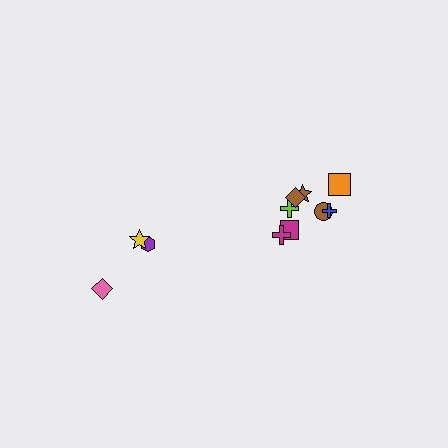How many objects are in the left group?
There are 3 objects.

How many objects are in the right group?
There are 8 objects.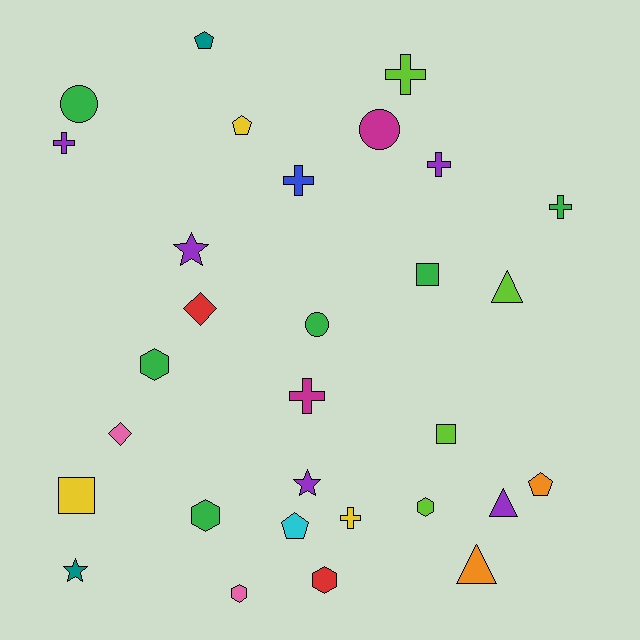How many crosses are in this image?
There are 7 crosses.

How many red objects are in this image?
There are 2 red objects.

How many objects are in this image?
There are 30 objects.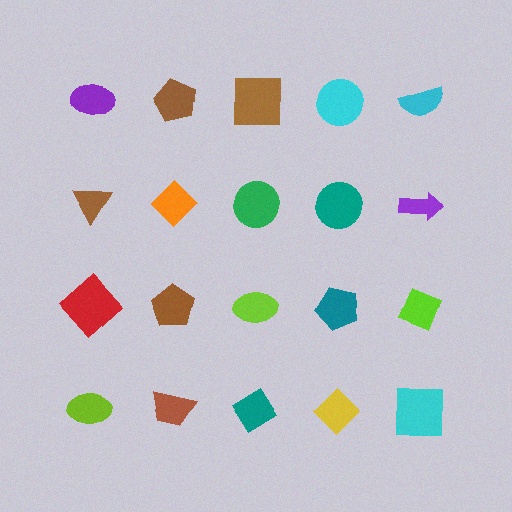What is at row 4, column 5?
A cyan square.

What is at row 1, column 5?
A cyan semicircle.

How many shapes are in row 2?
5 shapes.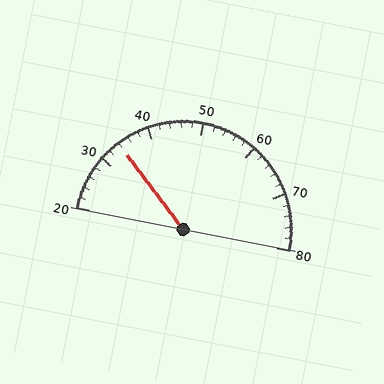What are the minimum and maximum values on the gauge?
The gauge ranges from 20 to 80.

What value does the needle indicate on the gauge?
The needle indicates approximately 34.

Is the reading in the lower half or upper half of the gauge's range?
The reading is in the lower half of the range (20 to 80).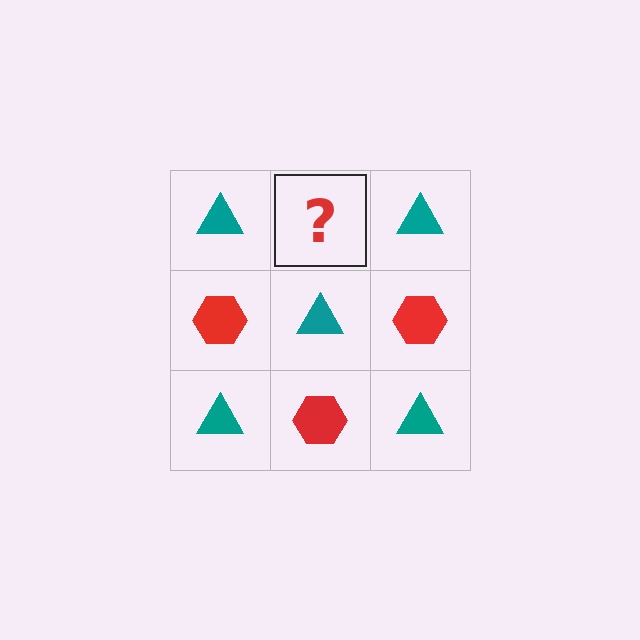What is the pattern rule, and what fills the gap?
The rule is that it alternates teal triangle and red hexagon in a checkerboard pattern. The gap should be filled with a red hexagon.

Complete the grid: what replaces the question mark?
The question mark should be replaced with a red hexagon.